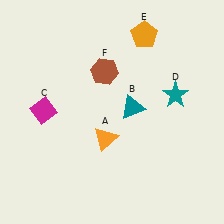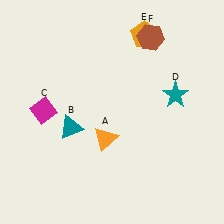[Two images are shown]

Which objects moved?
The objects that moved are: the teal triangle (B), the brown hexagon (F).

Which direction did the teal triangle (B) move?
The teal triangle (B) moved left.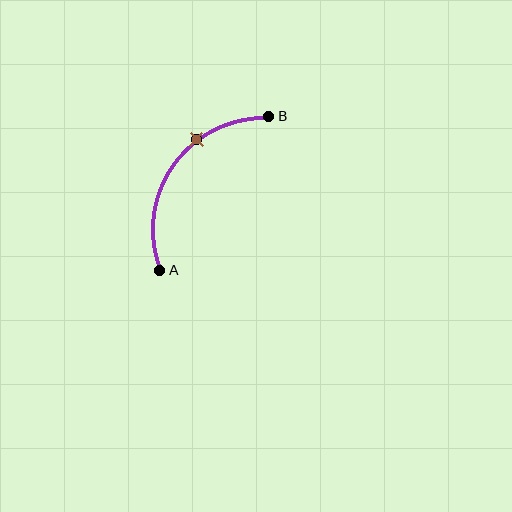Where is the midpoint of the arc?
The arc midpoint is the point on the curve farthest from the straight line joining A and B. It sits above and to the left of that line.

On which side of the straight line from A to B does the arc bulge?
The arc bulges above and to the left of the straight line connecting A and B.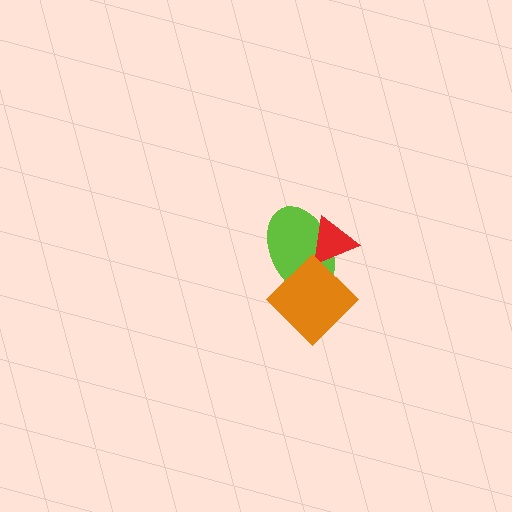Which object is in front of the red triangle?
The orange diamond is in front of the red triangle.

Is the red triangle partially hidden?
Yes, it is partially covered by another shape.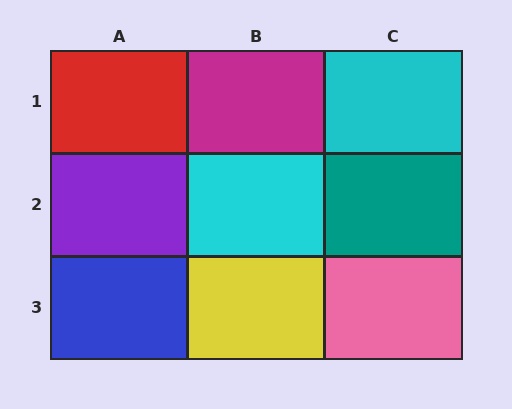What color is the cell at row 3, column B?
Yellow.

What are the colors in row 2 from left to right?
Purple, cyan, teal.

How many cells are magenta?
1 cell is magenta.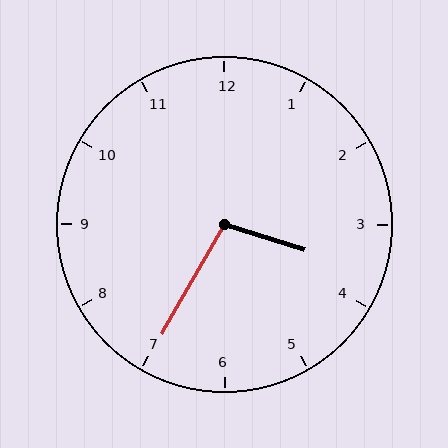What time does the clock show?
3:35.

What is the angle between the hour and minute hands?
Approximately 102 degrees.